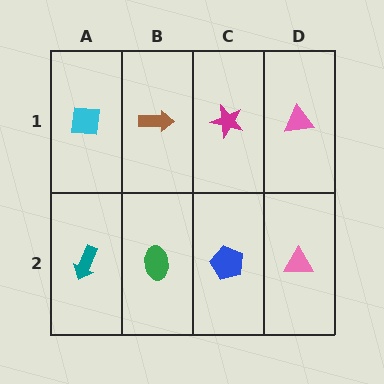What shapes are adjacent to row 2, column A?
A cyan square (row 1, column A), a green ellipse (row 2, column B).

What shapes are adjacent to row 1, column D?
A pink triangle (row 2, column D), a magenta star (row 1, column C).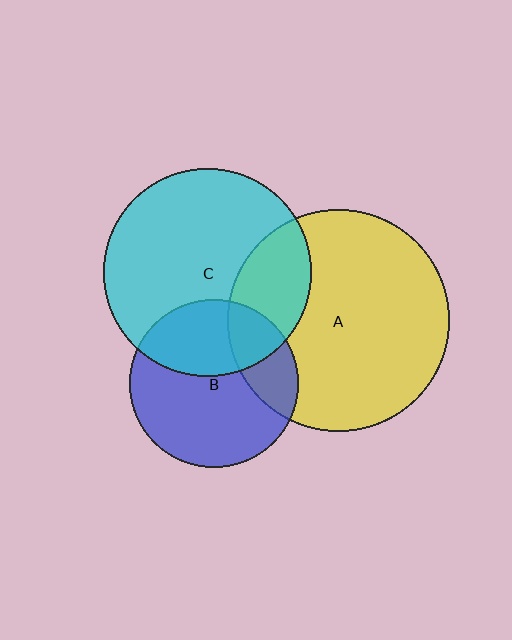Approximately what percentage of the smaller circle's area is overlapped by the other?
Approximately 35%.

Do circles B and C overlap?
Yes.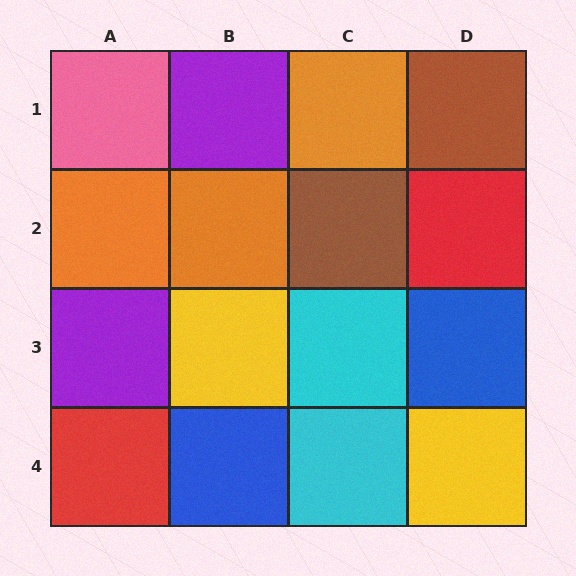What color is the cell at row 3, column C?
Cyan.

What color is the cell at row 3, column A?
Purple.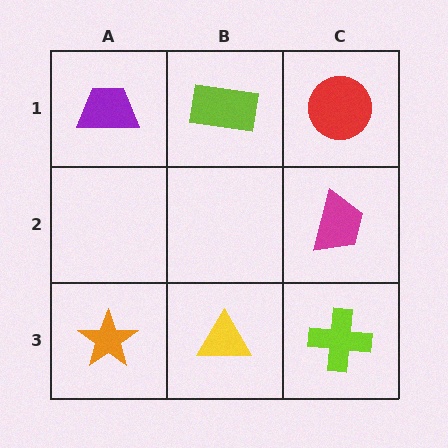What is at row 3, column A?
An orange star.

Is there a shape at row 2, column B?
No, that cell is empty.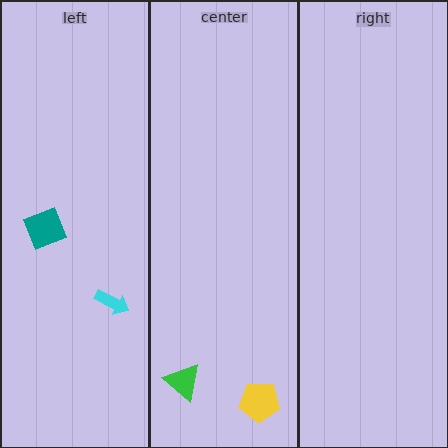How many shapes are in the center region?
2.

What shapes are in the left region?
The teal diamond, the cyan arrow.